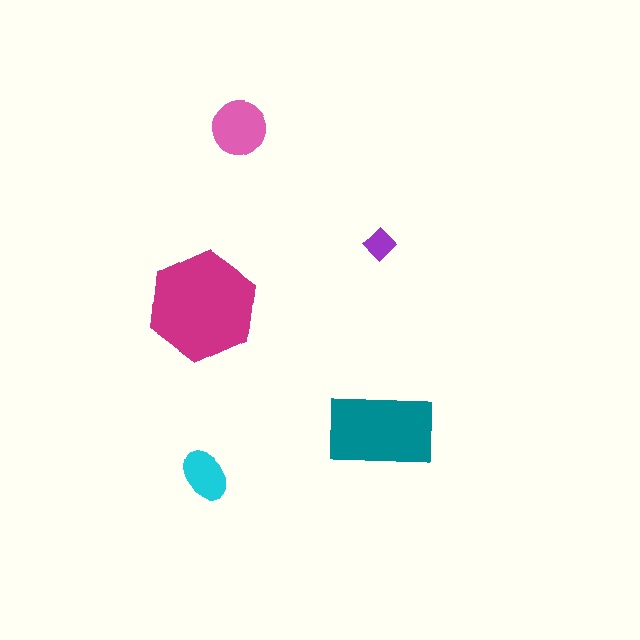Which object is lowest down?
The cyan ellipse is bottommost.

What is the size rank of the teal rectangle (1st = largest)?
2nd.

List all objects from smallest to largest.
The purple diamond, the cyan ellipse, the pink circle, the teal rectangle, the magenta hexagon.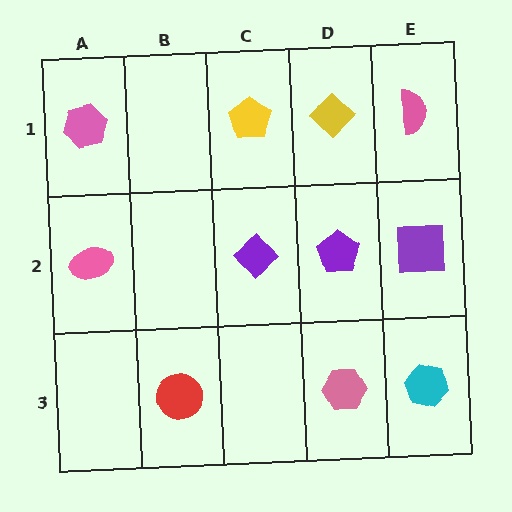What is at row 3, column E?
A cyan hexagon.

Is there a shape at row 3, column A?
No, that cell is empty.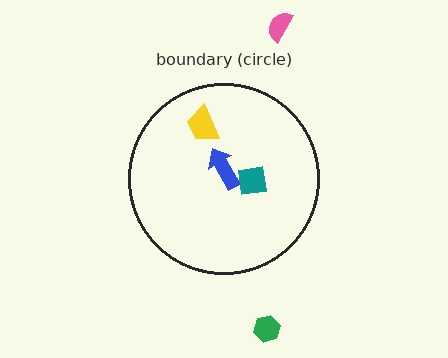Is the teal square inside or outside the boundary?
Inside.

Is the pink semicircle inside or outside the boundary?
Outside.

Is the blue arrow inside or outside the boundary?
Inside.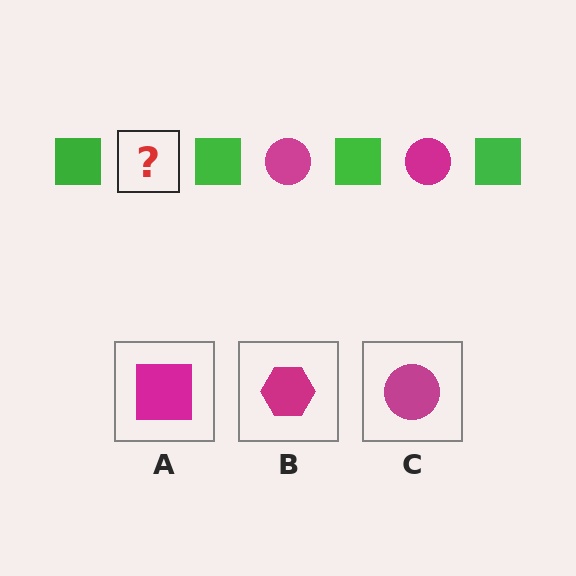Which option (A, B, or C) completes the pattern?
C.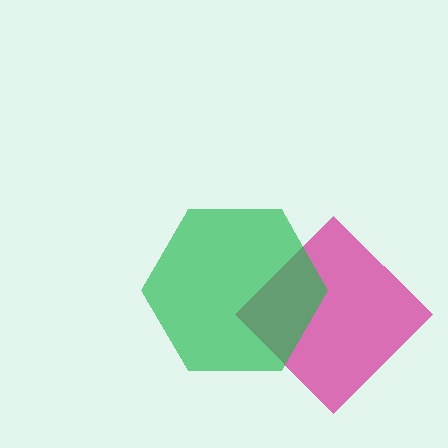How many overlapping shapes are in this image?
There are 2 overlapping shapes in the image.